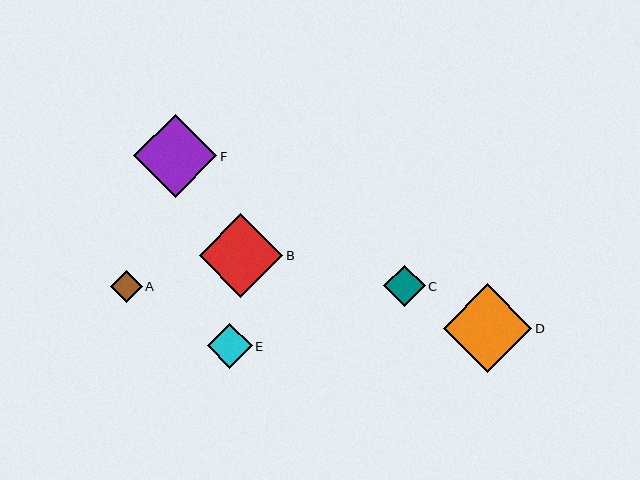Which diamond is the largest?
Diamond D is the largest with a size of approximately 89 pixels.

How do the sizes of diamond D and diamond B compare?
Diamond D and diamond B are approximately the same size.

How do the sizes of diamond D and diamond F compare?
Diamond D and diamond F are approximately the same size.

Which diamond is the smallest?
Diamond A is the smallest with a size of approximately 32 pixels.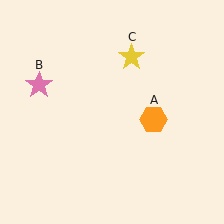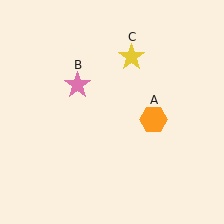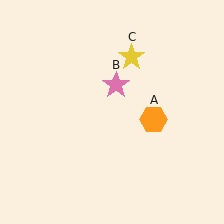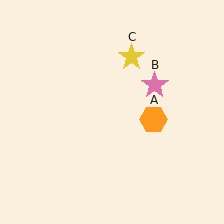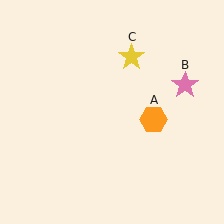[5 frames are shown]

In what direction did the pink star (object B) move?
The pink star (object B) moved right.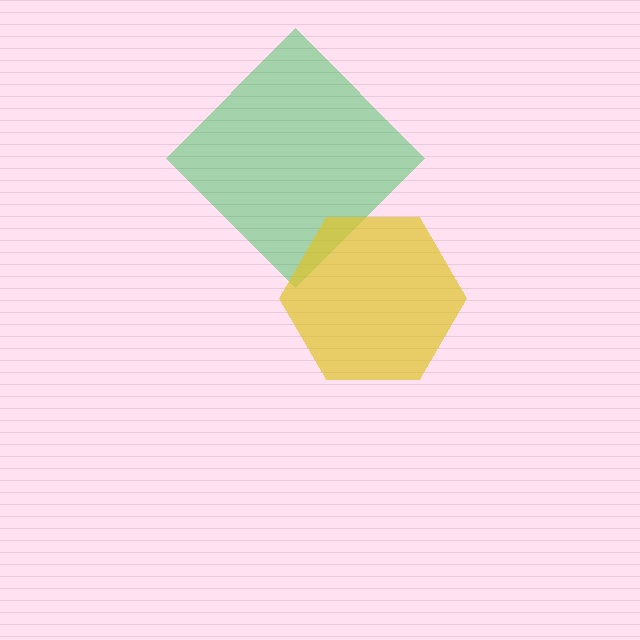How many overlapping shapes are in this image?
There are 2 overlapping shapes in the image.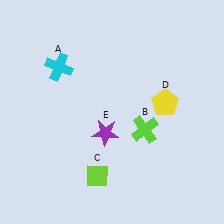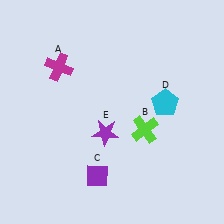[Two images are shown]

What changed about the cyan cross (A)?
In Image 1, A is cyan. In Image 2, it changed to magenta.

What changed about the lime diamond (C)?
In Image 1, C is lime. In Image 2, it changed to purple.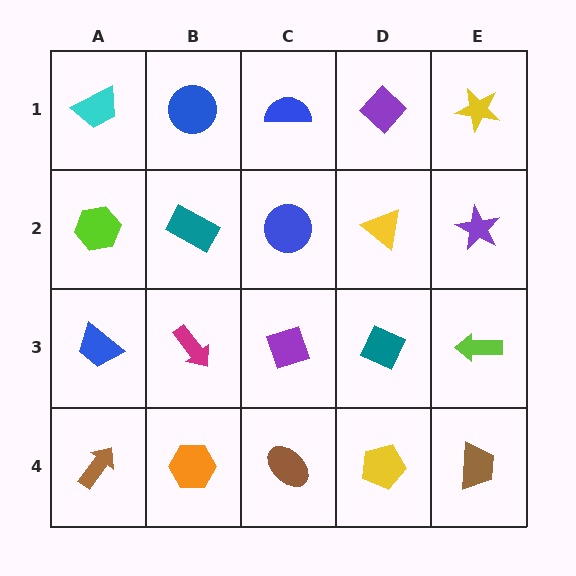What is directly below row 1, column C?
A blue circle.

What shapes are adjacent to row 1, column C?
A blue circle (row 2, column C), a blue circle (row 1, column B), a purple diamond (row 1, column D).